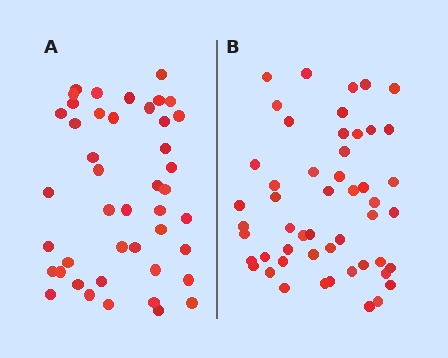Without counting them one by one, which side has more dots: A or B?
Region B (the right region) has more dots.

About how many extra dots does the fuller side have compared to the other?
Region B has roughly 8 or so more dots than region A.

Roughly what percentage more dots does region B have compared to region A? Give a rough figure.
About 15% more.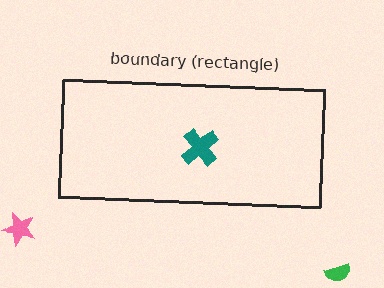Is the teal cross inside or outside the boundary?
Inside.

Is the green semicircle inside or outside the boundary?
Outside.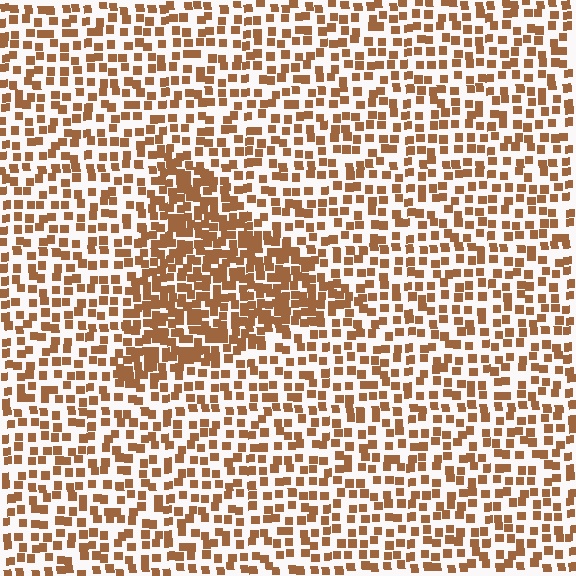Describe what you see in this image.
The image contains small brown elements arranged at two different densities. A triangle-shaped region is visible where the elements are more densely packed than the surrounding area.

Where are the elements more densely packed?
The elements are more densely packed inside the triangle boundary.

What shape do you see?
I see a triangle.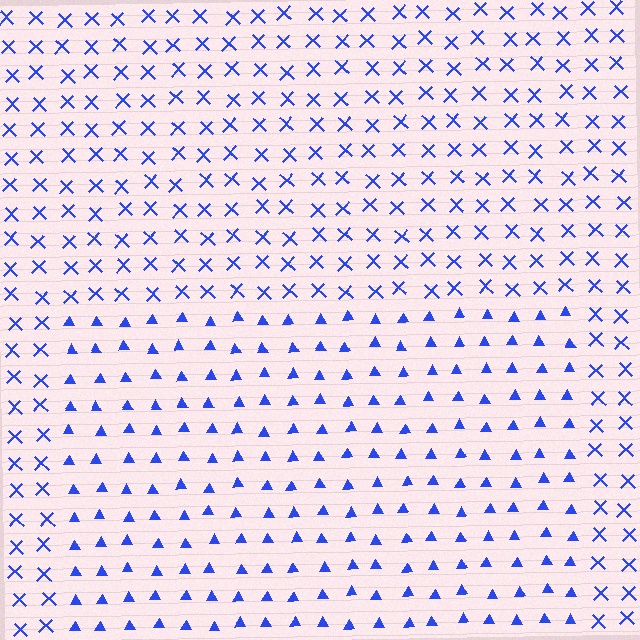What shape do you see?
I see a rectangle.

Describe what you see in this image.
The image is filled with small blue elements arranged in a uniform grid. A rectangle-shaped region contains triangles, while the surrounding area contains X marks. The boundary is defined purely by the change in element shape.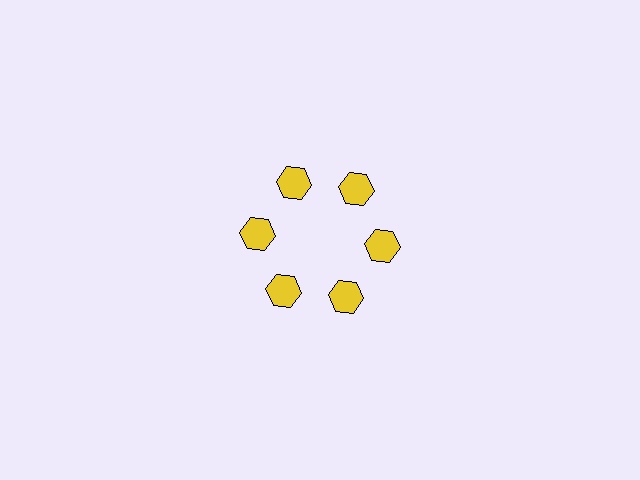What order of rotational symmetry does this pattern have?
This pattern has 6-fold rotational symmetry.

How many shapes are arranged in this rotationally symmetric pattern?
There are 6 shapes, arranged in 6 groups of 1.